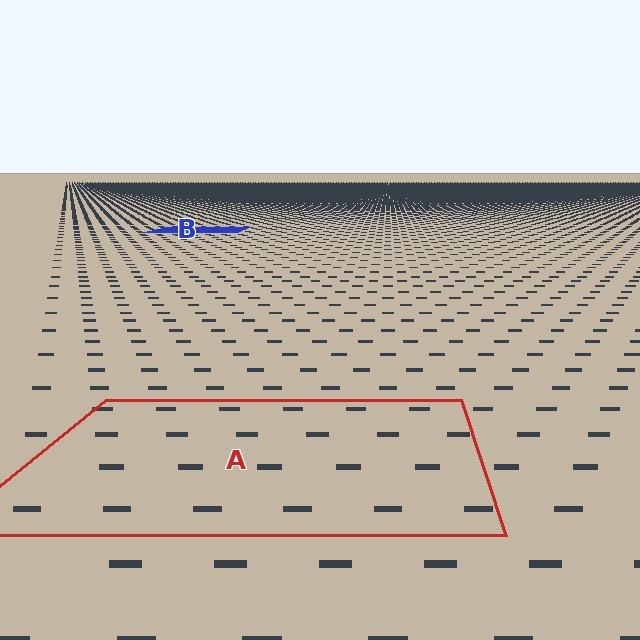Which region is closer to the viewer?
Region A is closer. The texture elements there are larger and more spread out.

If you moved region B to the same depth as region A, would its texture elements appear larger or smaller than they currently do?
They would appear larger. At a closer depth, the same texture elements are projected at a bigger on-screen size.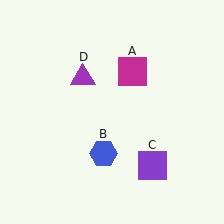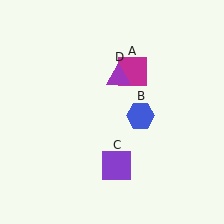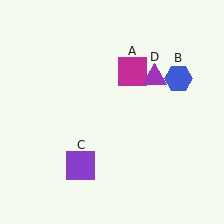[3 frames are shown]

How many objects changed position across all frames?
3 objects changed position: blue hexagon (object B), purple square (object C), purple triangle (object D).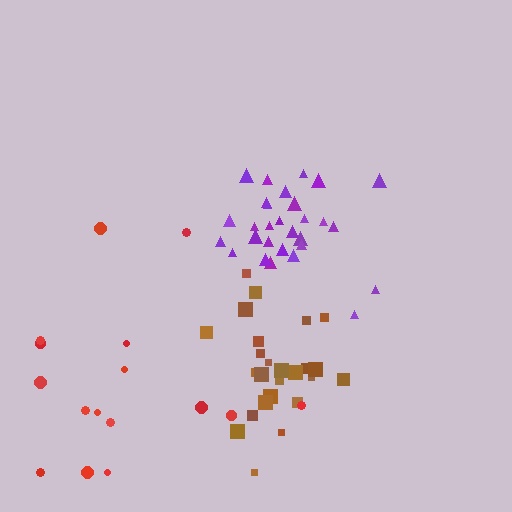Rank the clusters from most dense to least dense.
purple, brown, red.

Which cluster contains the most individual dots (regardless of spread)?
Purple (30).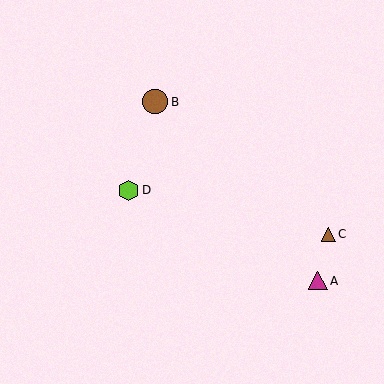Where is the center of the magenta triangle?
The center of the magenta triangle is at (318, 281).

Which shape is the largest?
The brown circle (labeled B) is the largest.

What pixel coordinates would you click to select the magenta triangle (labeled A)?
Click at (318, 281) to select the magenta triangle A.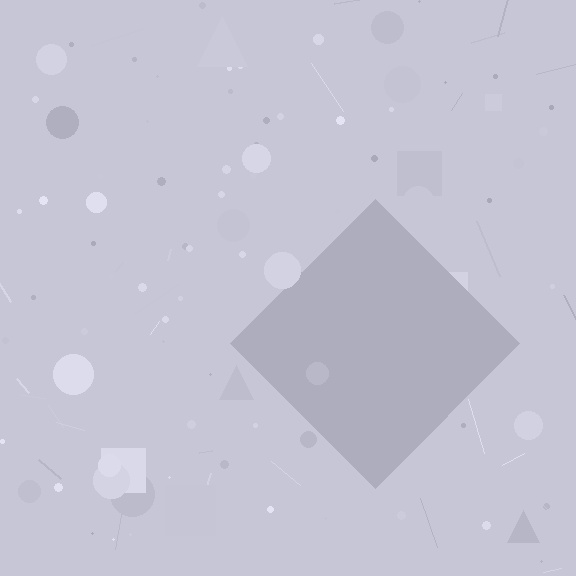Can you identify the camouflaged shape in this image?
The camouflaged shape is a diamond.